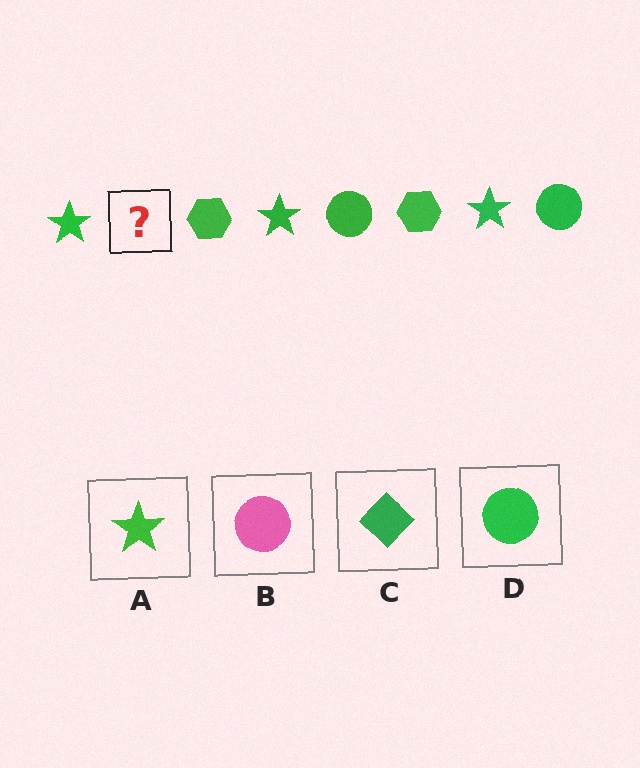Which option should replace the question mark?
Option D.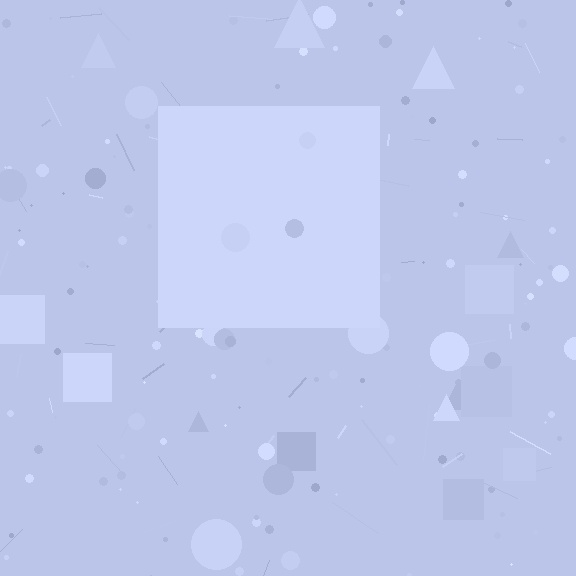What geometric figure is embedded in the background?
A square is embedded in the background.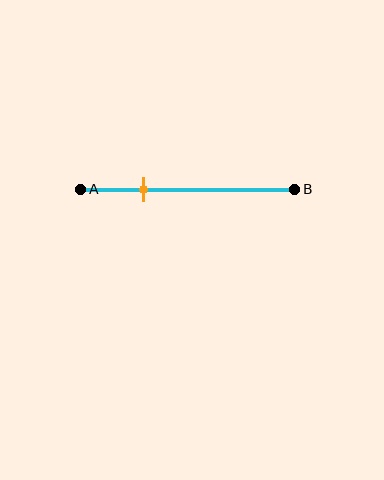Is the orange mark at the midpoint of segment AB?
No, the mark is at about 30% from A, not at the 50% midpoint.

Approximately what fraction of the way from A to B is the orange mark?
The orange mark is approximately 30% of the way from A to B.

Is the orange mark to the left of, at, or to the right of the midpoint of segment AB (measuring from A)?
The orange mark is to the left of the midpoint of segment AB.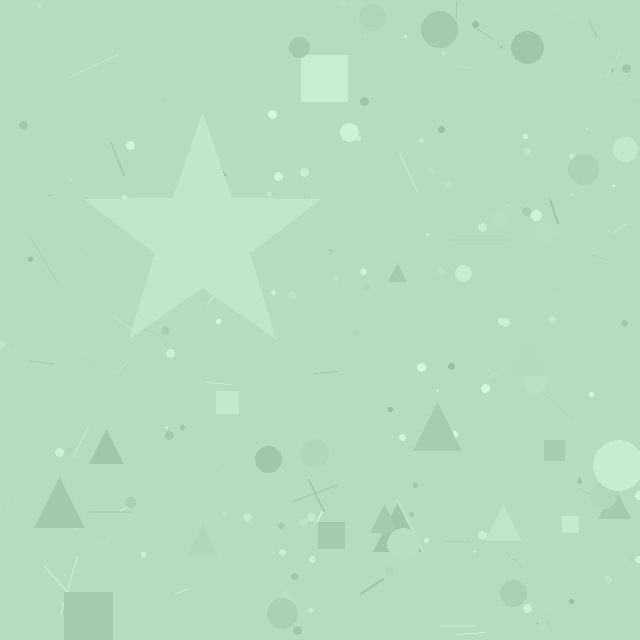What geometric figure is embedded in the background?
A star is embedded in the background.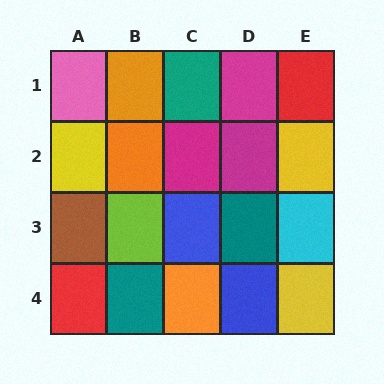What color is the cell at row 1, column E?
Red.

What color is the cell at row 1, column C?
Teal.